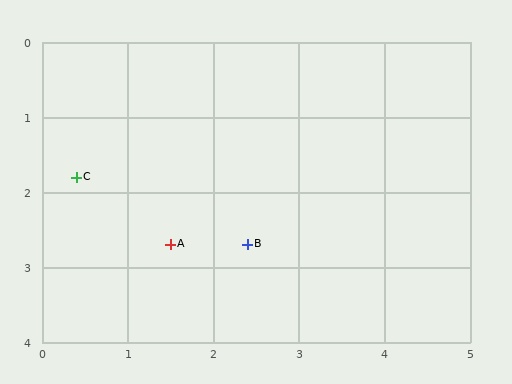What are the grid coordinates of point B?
Point B is at approximately (2.4, 2.7).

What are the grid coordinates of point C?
Point C is at approximately (0.4, 1.8).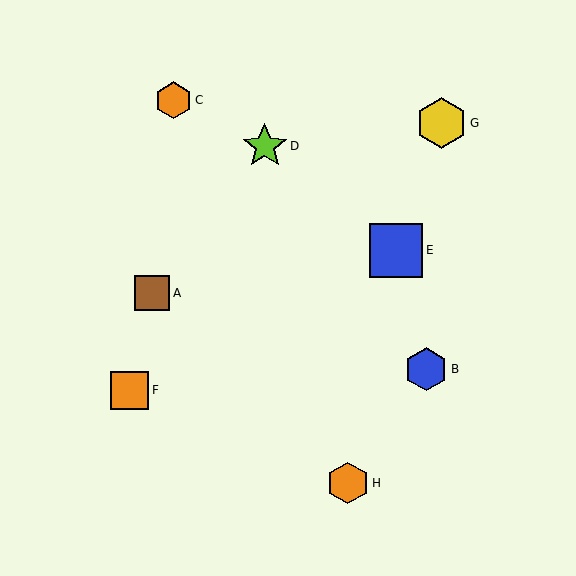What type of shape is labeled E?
Shape E is a blue square.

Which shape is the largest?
The blue square (labeled E) is the largest.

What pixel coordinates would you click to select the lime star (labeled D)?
Click at (265, 146) to select the lime star D.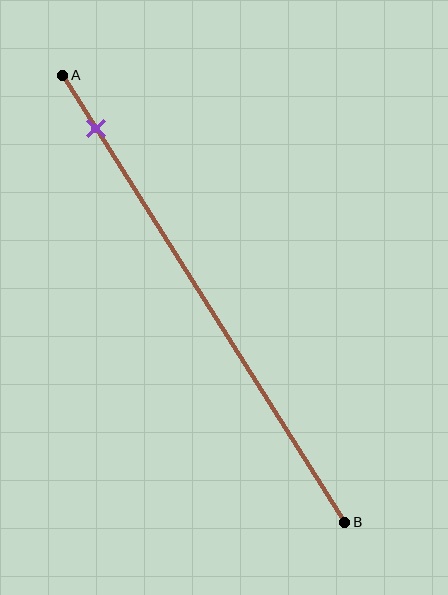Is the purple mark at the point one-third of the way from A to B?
No, the mark is at about 10% from A, not at the 33% one-third point.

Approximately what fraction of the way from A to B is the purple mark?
The purple mark is approximately 10% of the way from A to B.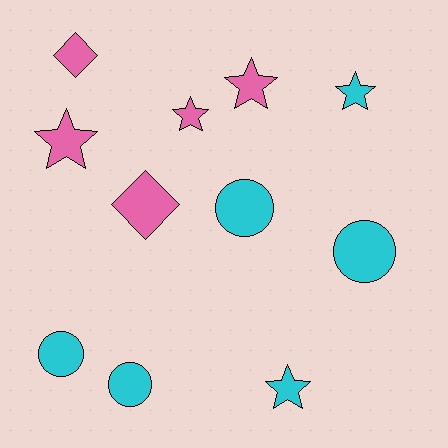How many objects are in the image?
There are 11 objects.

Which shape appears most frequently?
Star, with 5 objects.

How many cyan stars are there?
There are 2 cyan stars.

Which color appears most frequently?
Cyan, with 6 objects.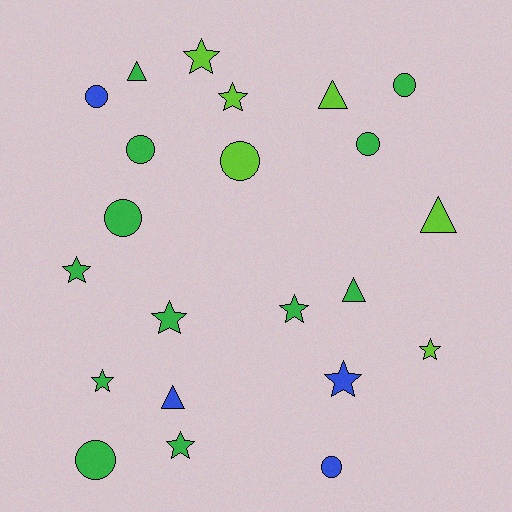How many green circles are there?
There are 5 green circles.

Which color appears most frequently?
Green, with 12 objects.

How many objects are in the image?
There are 22 objects.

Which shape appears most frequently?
Star, with 9 objects.